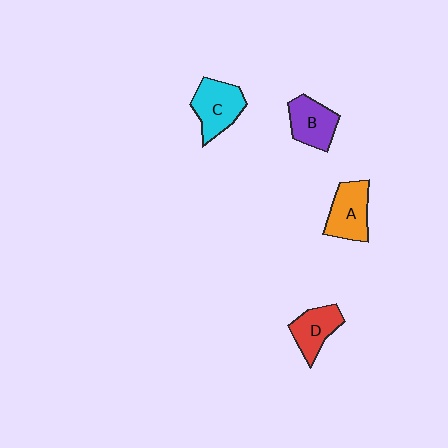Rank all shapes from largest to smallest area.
From largest to smallest: C (cyan), A (orange), B (purple), D (red).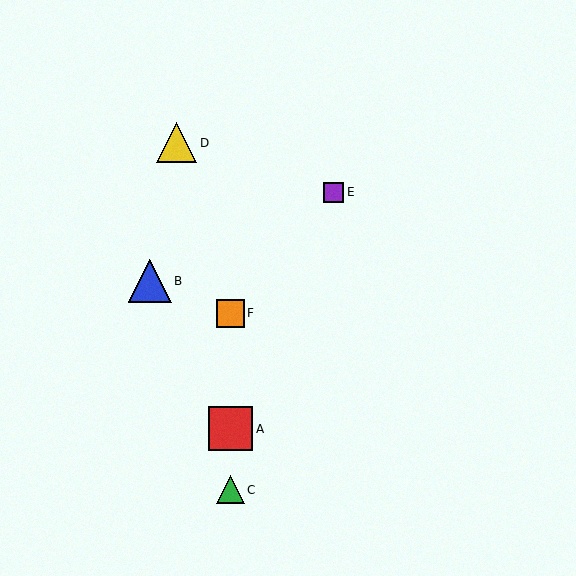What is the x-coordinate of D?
Object D is at x≈177.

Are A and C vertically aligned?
Yes, both are at x≈231.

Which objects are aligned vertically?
Objects A, C, F are aligned vertically.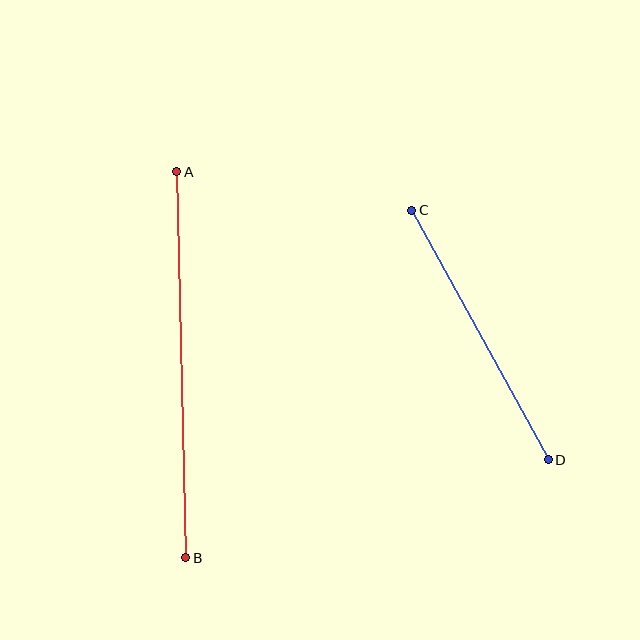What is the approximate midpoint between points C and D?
The midpoint is at approximately (480, 335) pixels.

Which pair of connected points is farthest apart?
Points A and B are farthest apart.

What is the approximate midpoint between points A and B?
The midpoint is at approximately (181, 365) pixels.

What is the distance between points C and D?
The distance is approximately 284 pixels.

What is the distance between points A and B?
The distance is approximately 386 pixels.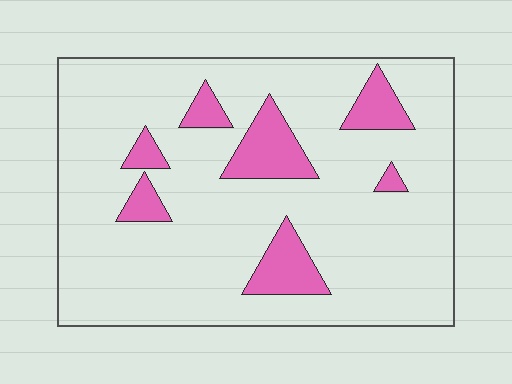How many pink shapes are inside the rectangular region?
7.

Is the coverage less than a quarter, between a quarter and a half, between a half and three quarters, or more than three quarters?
Less than a quarter.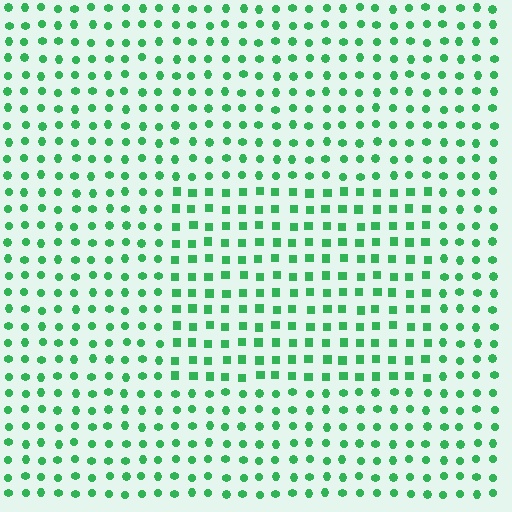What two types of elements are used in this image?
The image uses squares inside the rectangle region and circles outside it.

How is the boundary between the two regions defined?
The boundary is defined by a change in element shape: squares inside vs. circles outside. All elements share the same color and spacing.